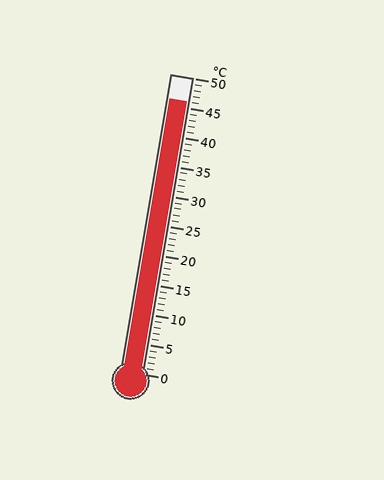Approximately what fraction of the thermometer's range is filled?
The thermometer is filled to approximately 90% of its range.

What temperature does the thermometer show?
The thermometer shows approximately 46°C.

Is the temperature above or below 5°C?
The temperature is above 5°C.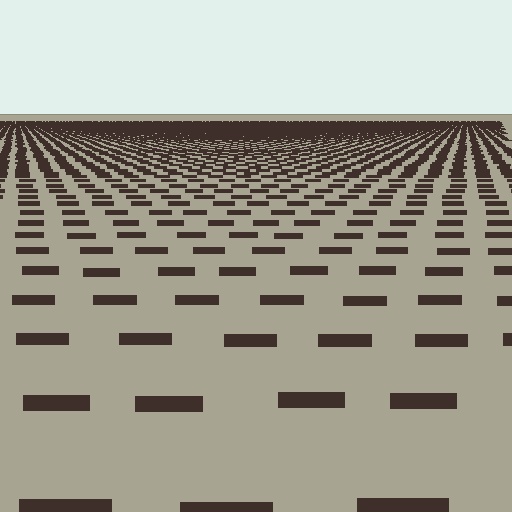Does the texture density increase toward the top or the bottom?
Density increases toward the top.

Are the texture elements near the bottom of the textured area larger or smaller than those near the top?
Larger. Near the bottom, elements are closer to the viewer and appear at a bigger on-screen size.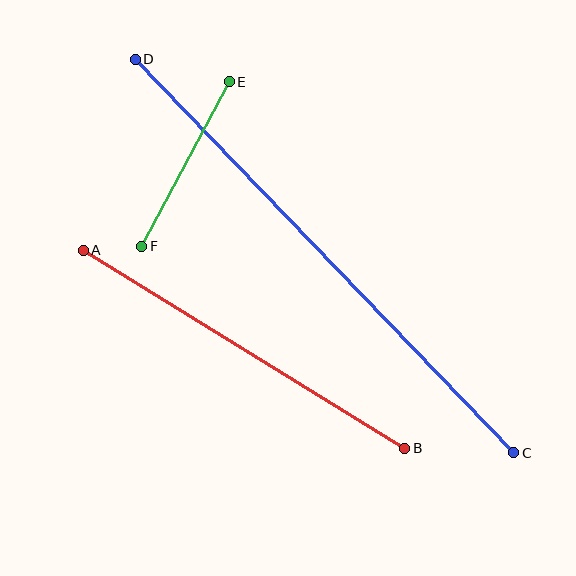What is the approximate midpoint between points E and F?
The midpoint is at approximately (185, 164) pixels.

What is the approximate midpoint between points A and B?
The midpoint is at approximately (244, 349) pixels.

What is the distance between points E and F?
The distance is approximately 186 pixels.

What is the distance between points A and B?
The distance is approximately 378 pixels.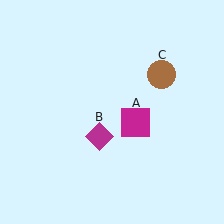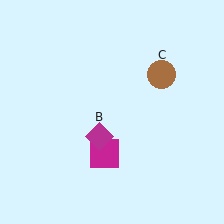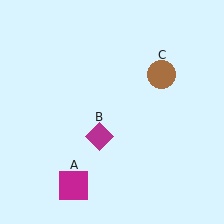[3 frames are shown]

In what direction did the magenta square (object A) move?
The magenta square (object A) moved down and to the left.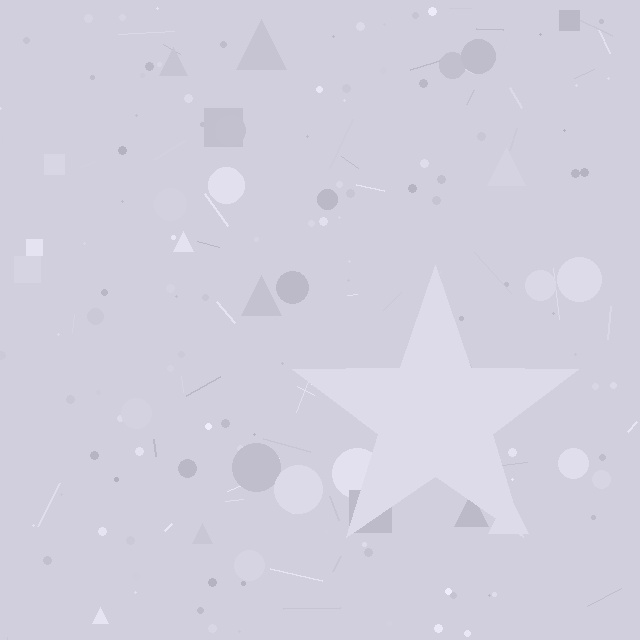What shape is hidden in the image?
A star is hidden in the image.